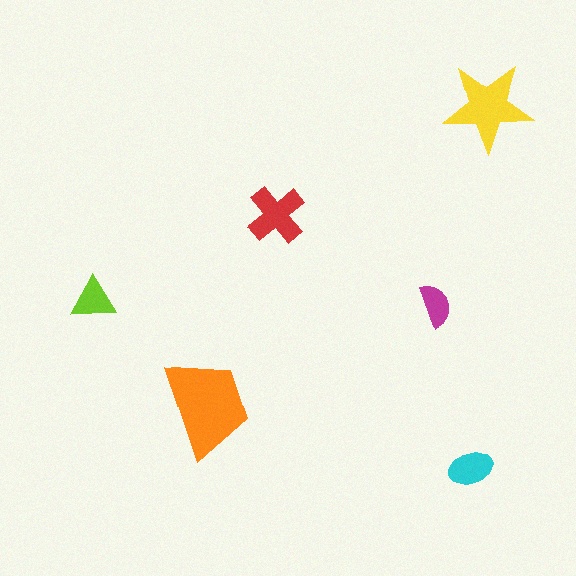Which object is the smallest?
The magenta semicircle.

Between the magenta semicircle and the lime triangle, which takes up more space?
The lime triangle.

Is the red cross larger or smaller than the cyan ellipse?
Larger.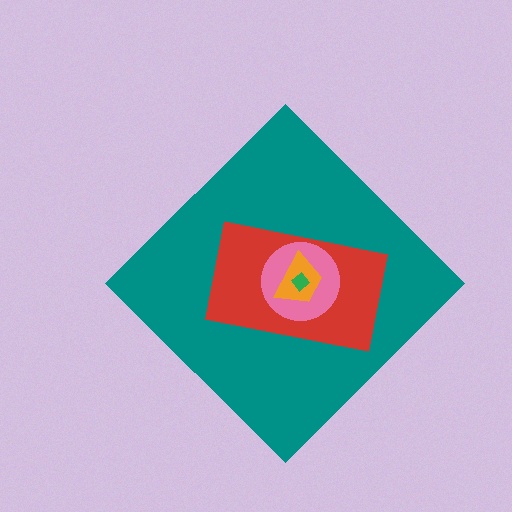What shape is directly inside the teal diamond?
The red rectangle.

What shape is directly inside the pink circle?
The orange trapezoid.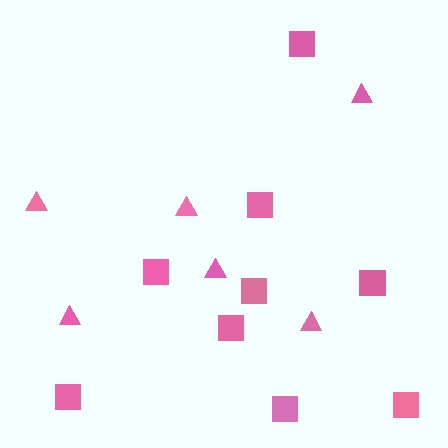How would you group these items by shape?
There are 2 groups: one group of triangles (6) and one group of squares (9).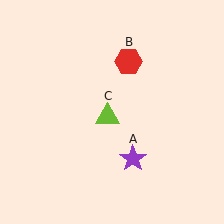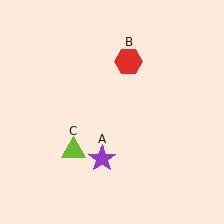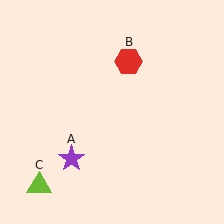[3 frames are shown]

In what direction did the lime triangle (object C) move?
The lime triangle (object C) moved down and to the left.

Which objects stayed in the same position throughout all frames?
Red hexagon (object B) remained stationary.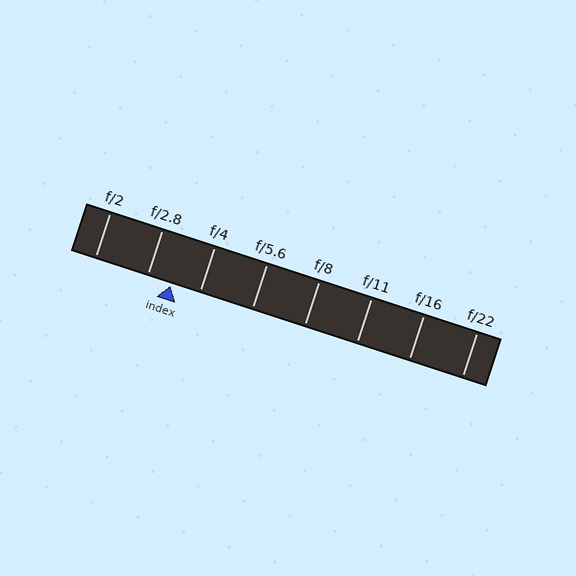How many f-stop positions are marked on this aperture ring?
There are 8 f-stop positions marked.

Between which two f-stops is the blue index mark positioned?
The index mark is between f/2.8 and f/4.